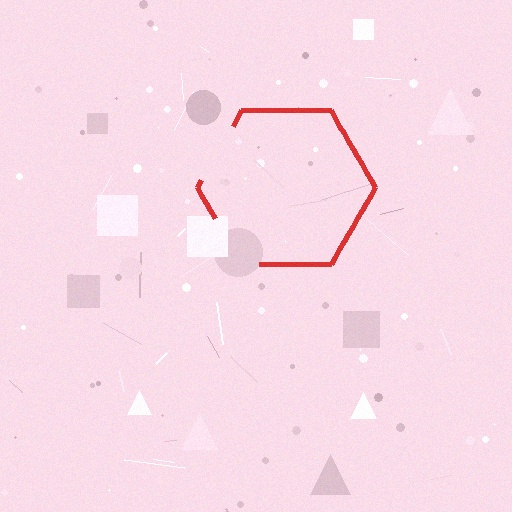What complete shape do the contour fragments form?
The contour fragments form a hexagon.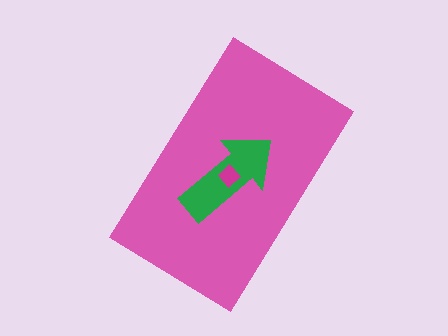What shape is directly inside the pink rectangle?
The green arrow.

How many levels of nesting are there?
3.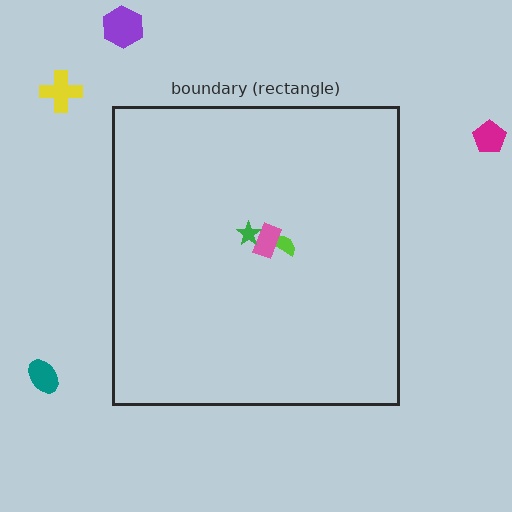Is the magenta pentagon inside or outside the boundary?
Outside.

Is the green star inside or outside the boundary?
Inside.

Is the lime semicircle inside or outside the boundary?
Inside.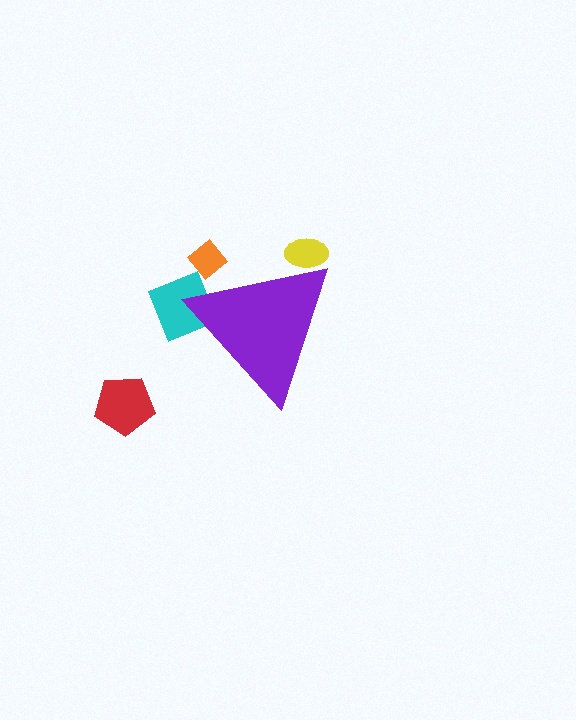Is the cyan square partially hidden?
Yes, the cyan square is partially hidden behind the purple triangle.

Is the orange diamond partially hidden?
Yes, the orange diamond is partially hidden behind the purple triangle.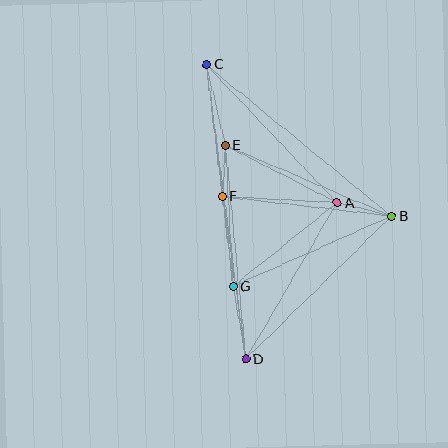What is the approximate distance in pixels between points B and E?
The distance between B and E is approximately 181 pixels.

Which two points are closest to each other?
Points E and F are closest to each other.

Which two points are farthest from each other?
Points C and D are farthest from each other.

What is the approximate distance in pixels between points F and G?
The distance between F and G is approximately 91 pixels.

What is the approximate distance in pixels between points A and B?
The distance between A and B is approximately 56 pixels.